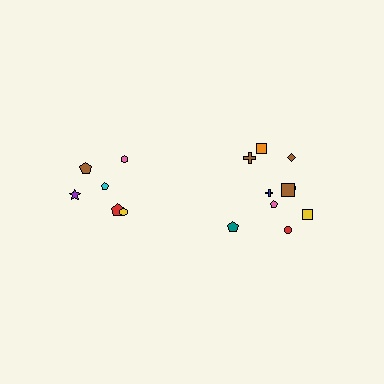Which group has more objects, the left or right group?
The right group.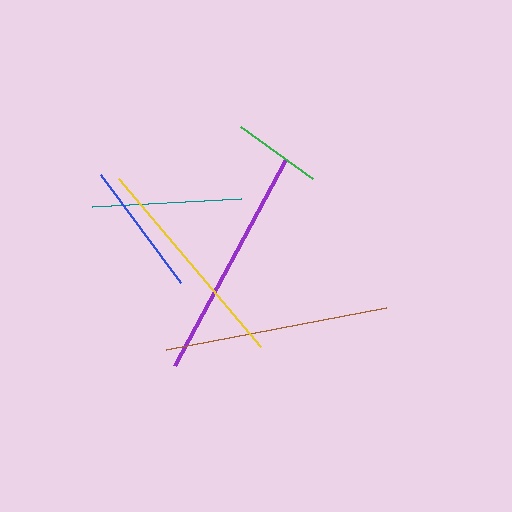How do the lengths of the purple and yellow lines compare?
The purple and yellow lines are approximately the same length.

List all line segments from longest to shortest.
From longest to shortest: purple, brown, yellow, teal, blue, green.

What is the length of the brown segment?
The brown segment is approximately 225 pixels long.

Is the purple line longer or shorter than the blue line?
The purple line is longer than the blue line.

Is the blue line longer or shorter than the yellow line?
The yellow line is longer than the blue line.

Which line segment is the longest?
The purple line is the longest at approximately 235 pixels.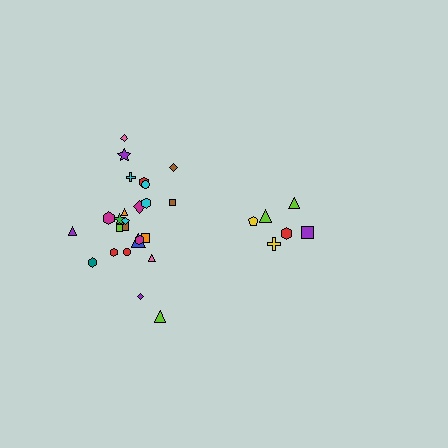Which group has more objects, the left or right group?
The left group.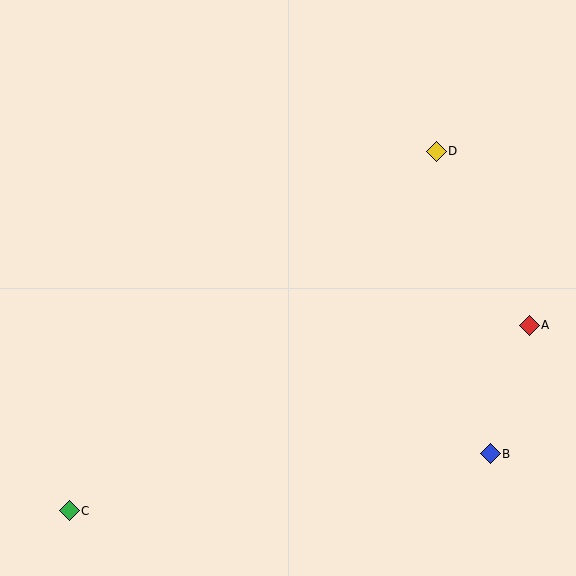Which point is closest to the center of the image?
Point D at (436, 151) is closest to the center.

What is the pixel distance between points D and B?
The distance between D and B is 308 pixels.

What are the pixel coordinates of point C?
Point C is at (69, 511).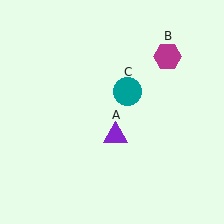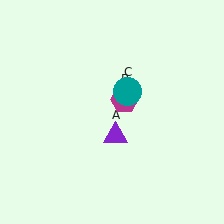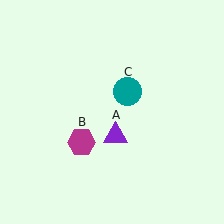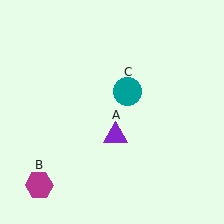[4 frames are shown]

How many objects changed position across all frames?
1 object changed position: magenta hexagon (object B).